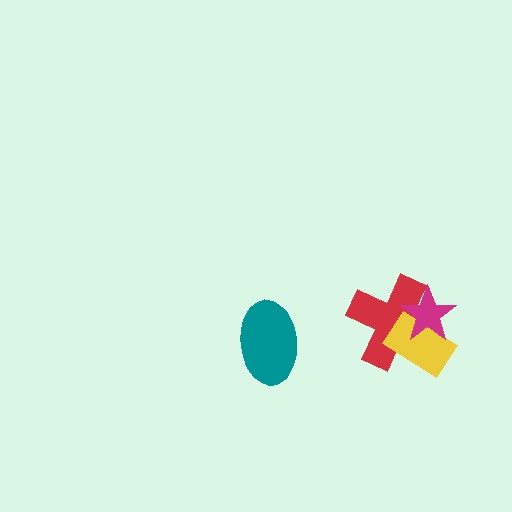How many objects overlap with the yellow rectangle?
2 objects overlap with the yellow rectangle.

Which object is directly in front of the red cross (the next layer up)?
The yellow rectangle is directly in front of the red cross.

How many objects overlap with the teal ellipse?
0 objects overlap with the teal ellipse.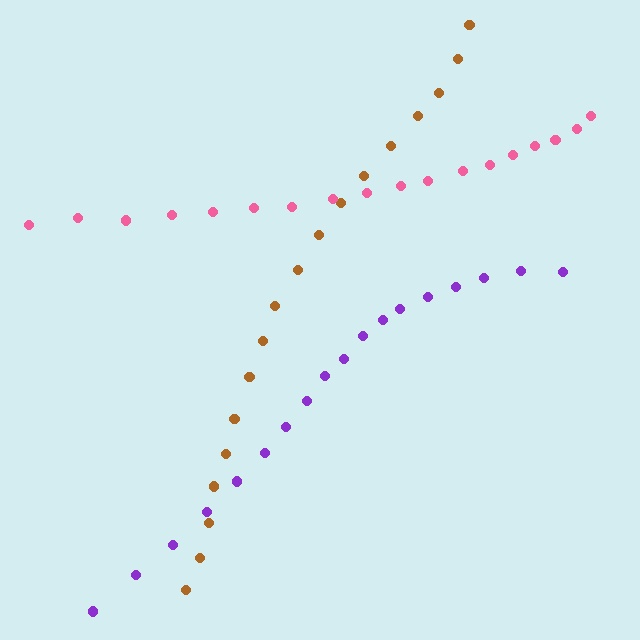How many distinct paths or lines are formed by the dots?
There are 3 distinct paths.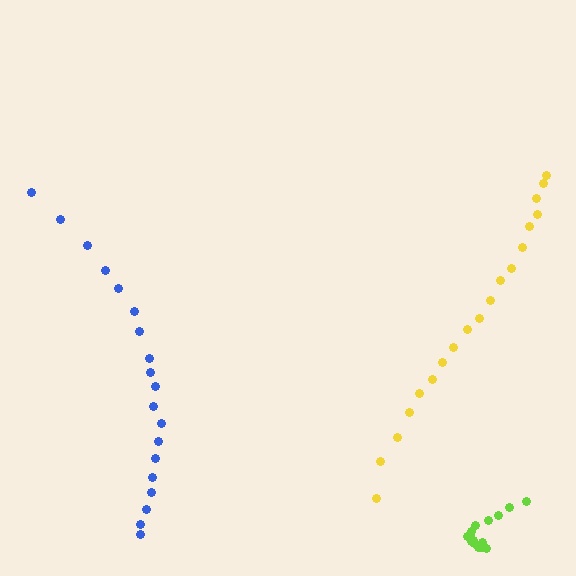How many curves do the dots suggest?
There are 3 distinct paths.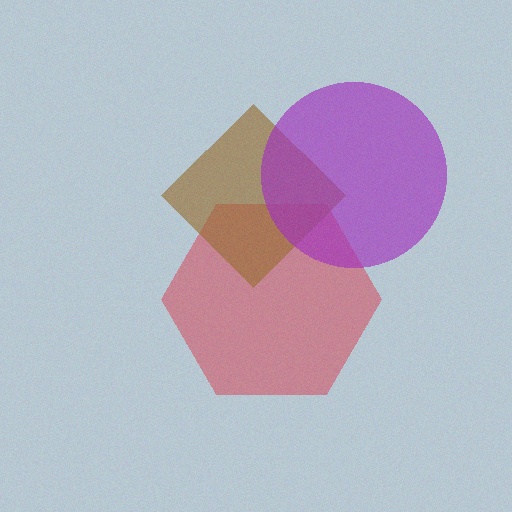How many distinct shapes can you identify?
There are 3 distinct shapes: a red hexagon, a brown diamond, a purple circle.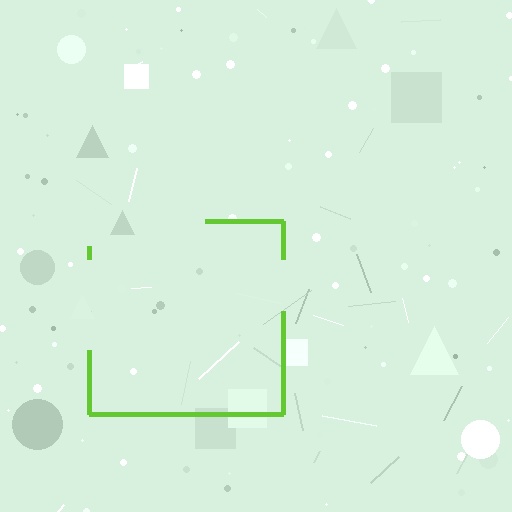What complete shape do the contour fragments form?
The contour fragments form a square.